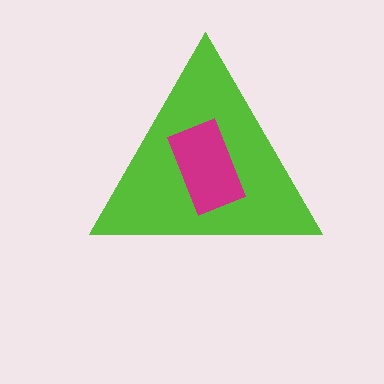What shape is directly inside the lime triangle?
The magenta rectangle.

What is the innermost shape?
The magenta rectangle.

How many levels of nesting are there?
2.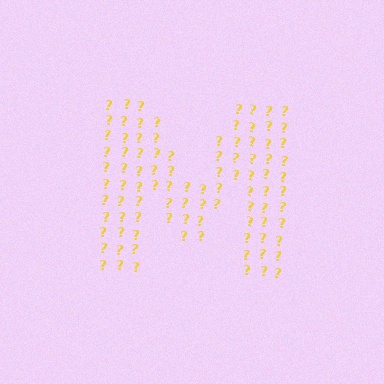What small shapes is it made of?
It is made of small question marks.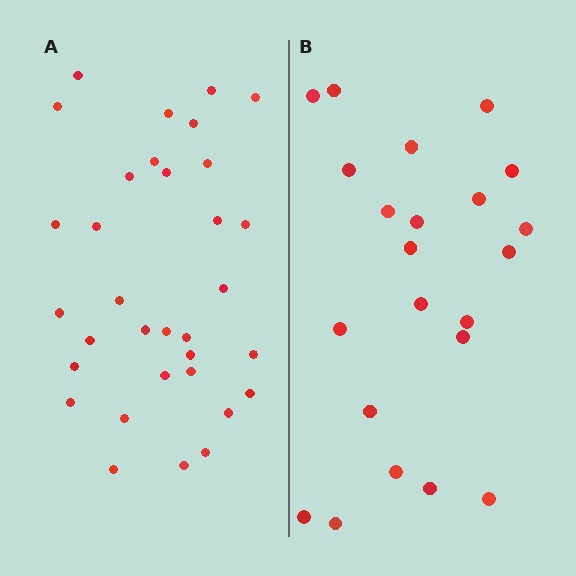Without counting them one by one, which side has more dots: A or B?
Region A (the left region) has more dots.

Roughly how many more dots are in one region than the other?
Region A has roughly 12 or so more dots than region B.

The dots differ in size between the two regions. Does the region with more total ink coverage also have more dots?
No. Region B has more total ink coverage because its dots are larger, but region A actually contains more individual dots. Total area can be misleading — the number of items is what matters here.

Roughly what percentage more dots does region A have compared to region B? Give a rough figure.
About 50% more.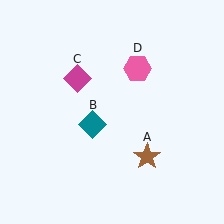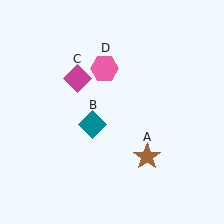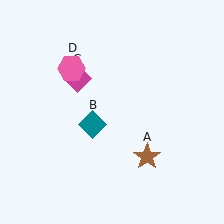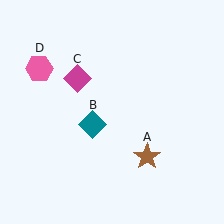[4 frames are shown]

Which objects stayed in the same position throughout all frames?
Brown star (object A) and teal diamond (object B) and magenta diamond (object C) remained stationary.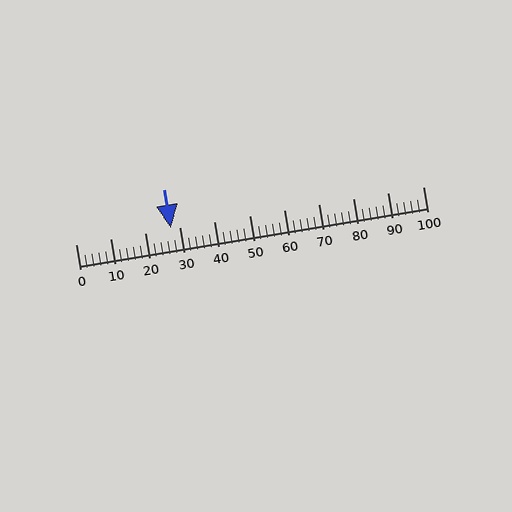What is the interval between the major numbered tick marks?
The major tick marks are spaced 10 units apart.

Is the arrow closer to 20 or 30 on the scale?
The arrow is closer to 30.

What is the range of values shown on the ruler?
The ruler shows values from 0 to 100.